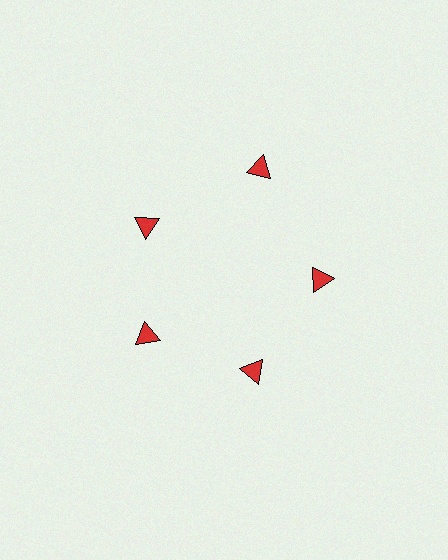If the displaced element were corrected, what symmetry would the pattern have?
It would have 5-fold rotational symmetry — the pattern would map onto itself every 72 degrees.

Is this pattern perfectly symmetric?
No. The 5 red triangles are arranged in a ring, but one element near the 1 o'clock position is pushed outward from the center, breaking the 5-fold rotational symmetry.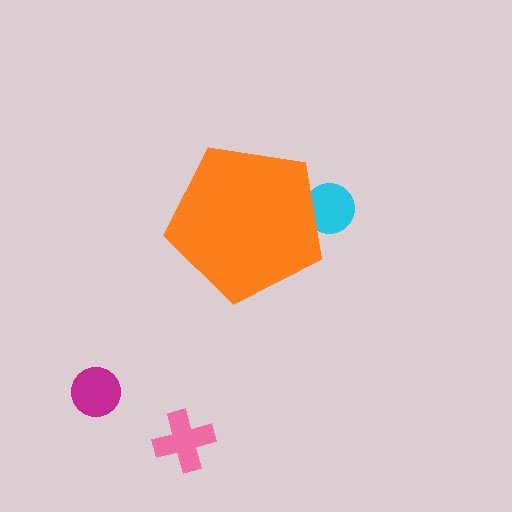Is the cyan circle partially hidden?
Yes, the cyan circle is partially hidden behind the orange pentagon.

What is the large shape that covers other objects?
An orange pentagon.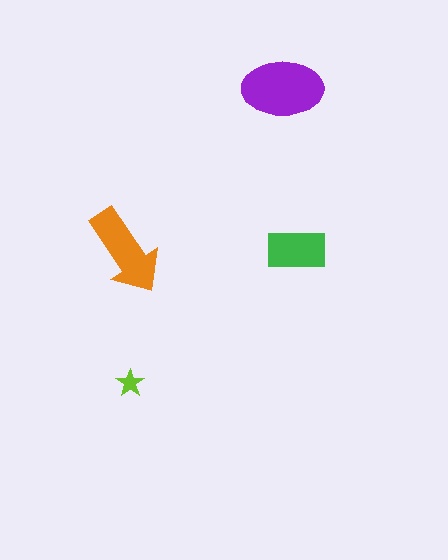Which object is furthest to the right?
The green rectangle is rightmost.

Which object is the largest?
The purple ellipse.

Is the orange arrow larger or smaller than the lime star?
Larger.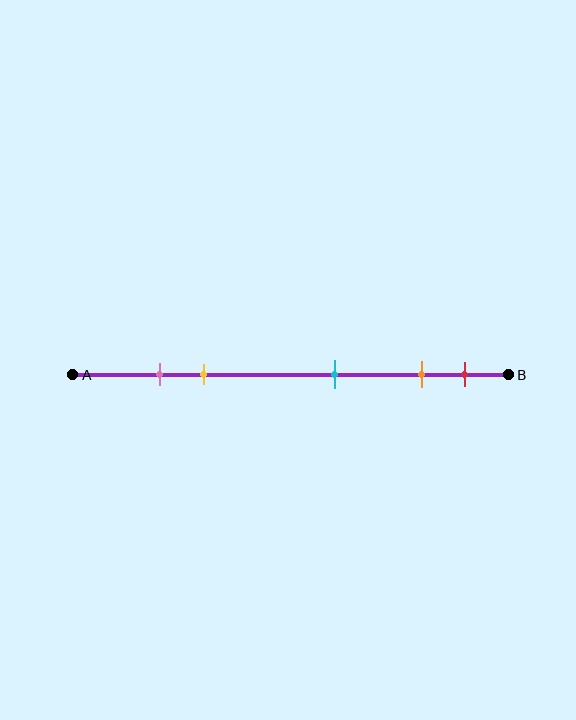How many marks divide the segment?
There are 5 marks dividing the segment.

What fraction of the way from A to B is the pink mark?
The pink mark is approximately 20% (0.2) of the way from A to B.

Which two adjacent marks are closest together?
The pink and yellow marks are the closest adjacent pair.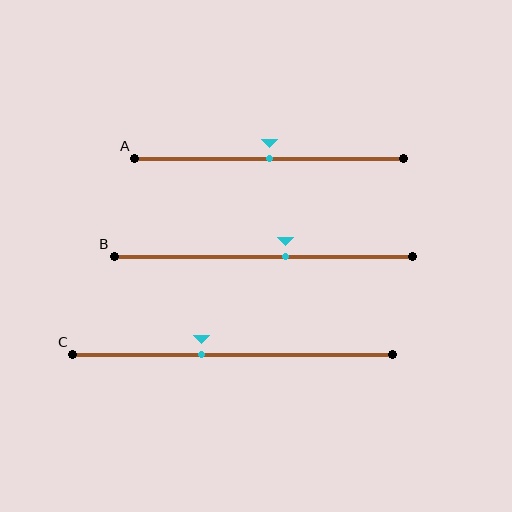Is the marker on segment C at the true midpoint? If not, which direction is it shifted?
No, the marker on segment C is shifted to the left by about 10% of the segment length.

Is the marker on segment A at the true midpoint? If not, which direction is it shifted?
Yes, the marker on segment A is at the true midpoint.